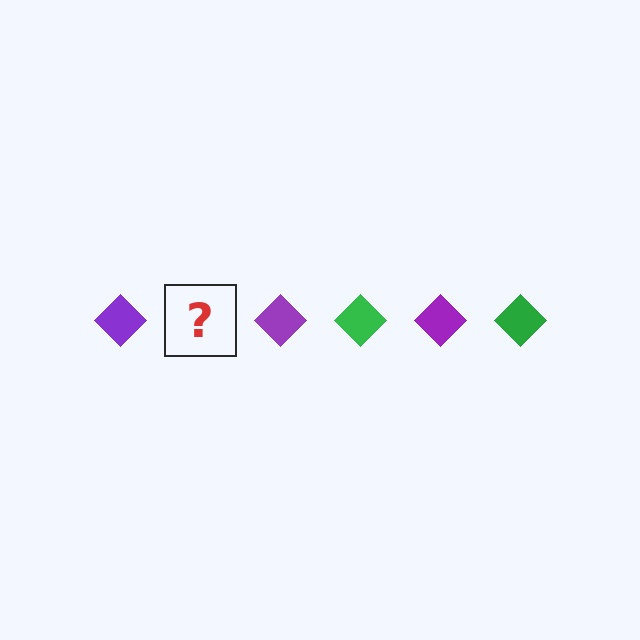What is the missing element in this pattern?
The missing element is a green diamond.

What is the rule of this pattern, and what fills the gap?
The rule is that the pattern cycles through purple, green diamonds. The gap should be filled with a green diamond.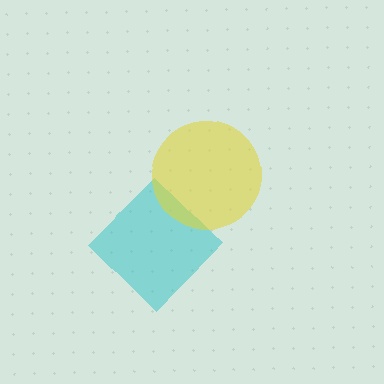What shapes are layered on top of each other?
The layered shapes are: a cyan diamond, a yellow circle.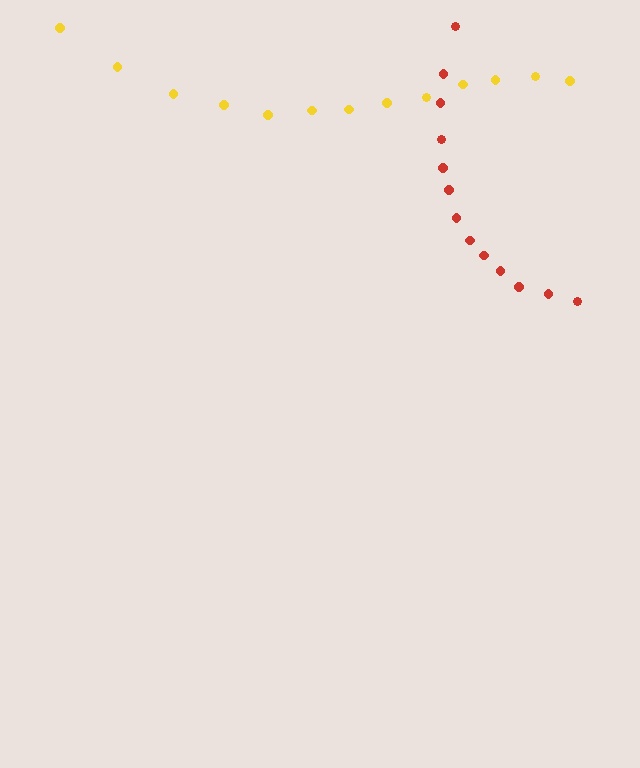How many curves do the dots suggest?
There are 2 distinct paths.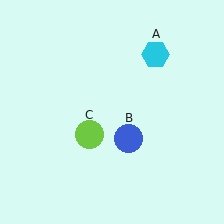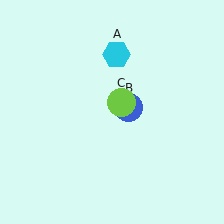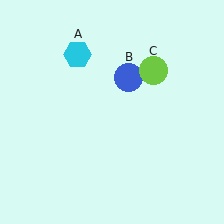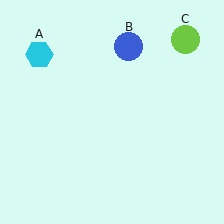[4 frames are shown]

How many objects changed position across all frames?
3 objects changed position: cyan hexagon (object A), blue circle (object B), lime circle (object C).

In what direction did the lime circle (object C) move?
The lime circle (object C) moved up and to the right.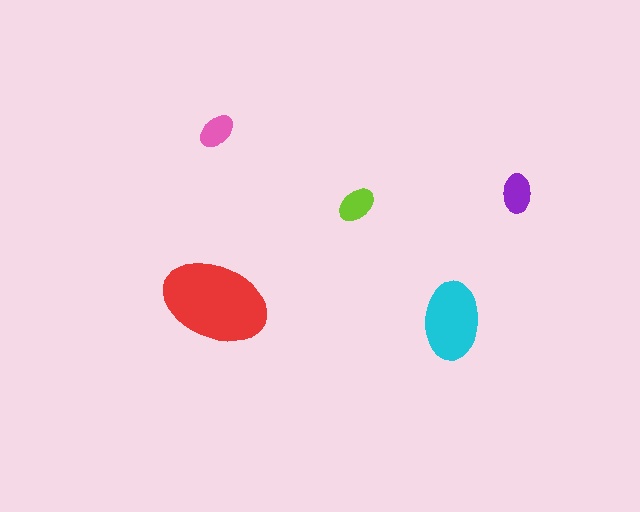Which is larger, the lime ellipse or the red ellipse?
The red one.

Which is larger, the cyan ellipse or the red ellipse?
The red one.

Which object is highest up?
The pink ellipse is topmost.